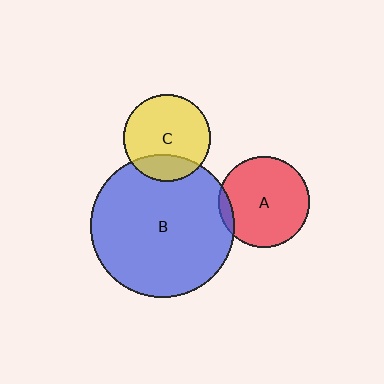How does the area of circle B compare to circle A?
Approximately 2.5 times.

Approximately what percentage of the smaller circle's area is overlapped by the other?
Approximately 20%.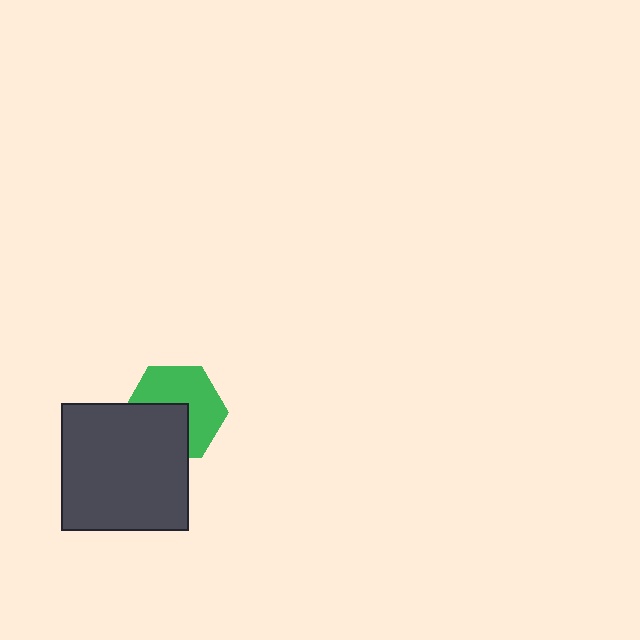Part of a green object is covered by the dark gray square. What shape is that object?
It is a hexagon.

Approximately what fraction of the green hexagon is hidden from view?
Roughly 41% of the green hexagon is hidden behind the dark gray square.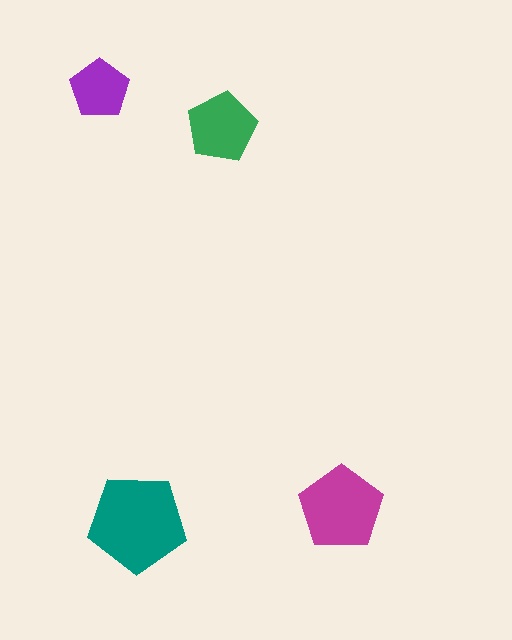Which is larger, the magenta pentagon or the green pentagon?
The magenta one.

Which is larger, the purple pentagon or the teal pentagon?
The teal one.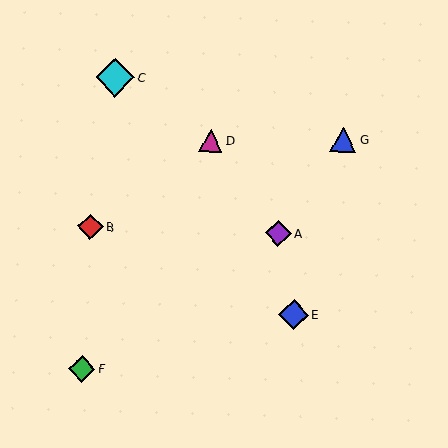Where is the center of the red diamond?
The center of the red diamond is at (90, 227).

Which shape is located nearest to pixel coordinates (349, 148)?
The blue triangle (labeled G) at (344, 140) is nearest to that location.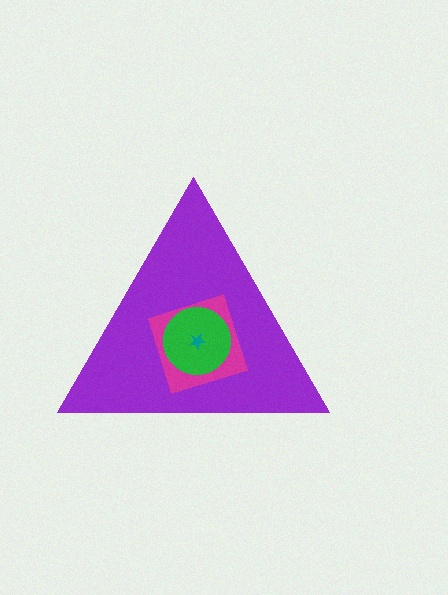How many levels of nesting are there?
4.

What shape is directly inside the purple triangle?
The magenta diamond.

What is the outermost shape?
The purple triangle.